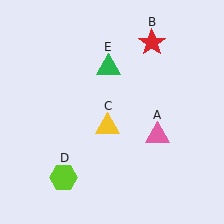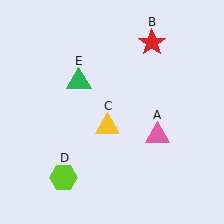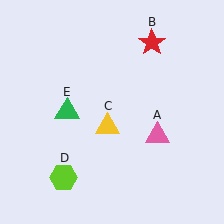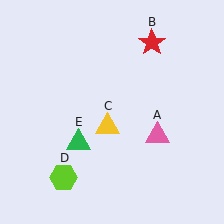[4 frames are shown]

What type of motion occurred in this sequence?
The green triangle (object E) rotated counterclockwise around the center of the scene.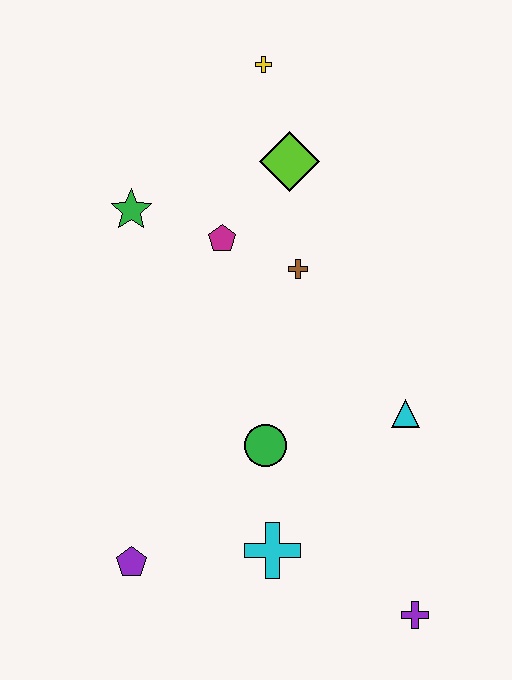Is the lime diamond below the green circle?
No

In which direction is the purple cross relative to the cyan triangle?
The purple cross is below the cyan triangle.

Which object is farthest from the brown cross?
The purple cross is farthest from the brown cross.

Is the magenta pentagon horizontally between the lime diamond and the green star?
Yes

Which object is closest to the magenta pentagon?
The brown cross is closest to the magenta pentagon.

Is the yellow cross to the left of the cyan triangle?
Yes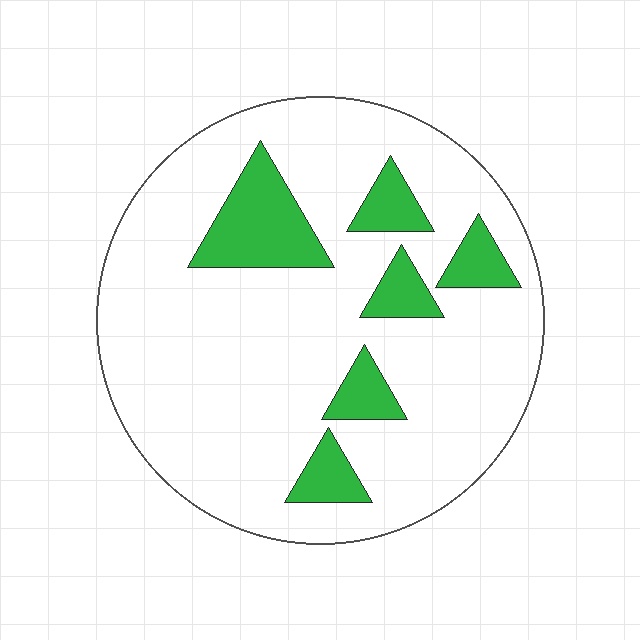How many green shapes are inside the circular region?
6.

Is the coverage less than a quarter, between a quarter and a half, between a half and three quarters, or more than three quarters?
Less than a quarter.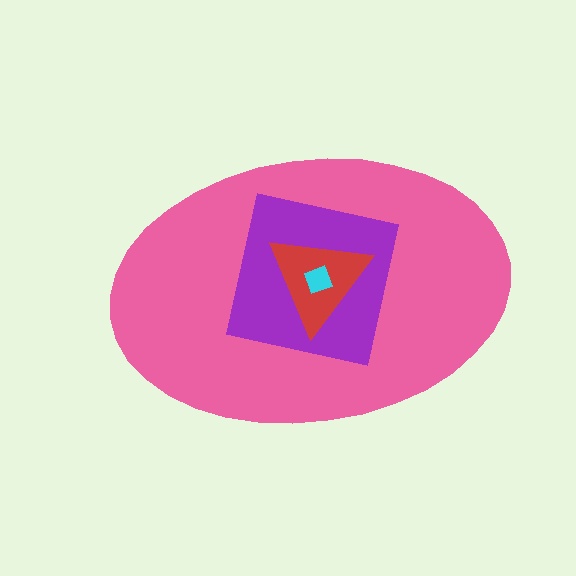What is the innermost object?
The cyan diamond.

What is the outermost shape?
The pink ellipse.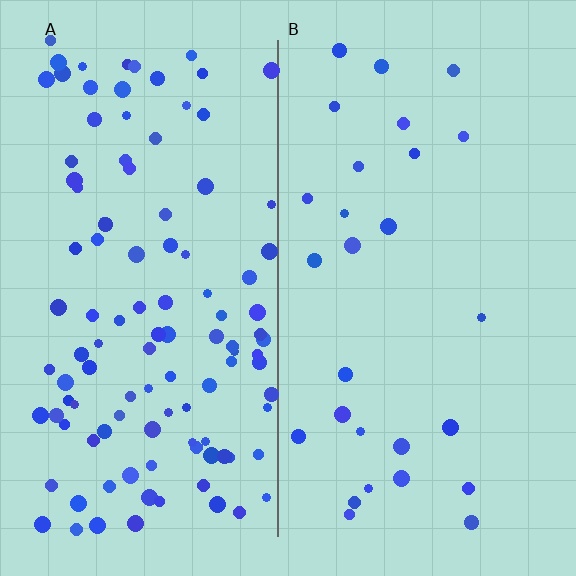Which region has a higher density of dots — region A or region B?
A (the left).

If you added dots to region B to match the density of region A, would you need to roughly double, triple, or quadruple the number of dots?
Approximately quadruple.